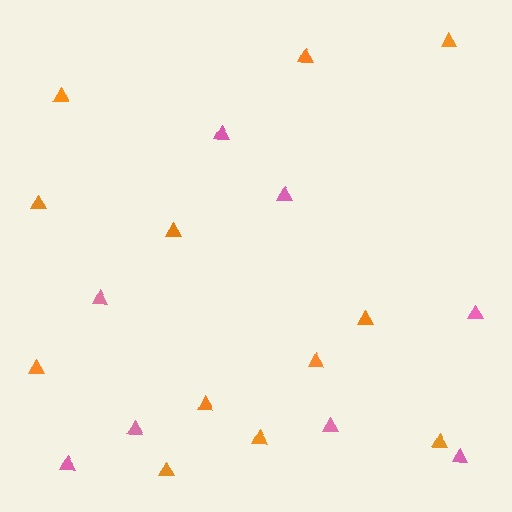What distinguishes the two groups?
There are 2 groups: one group of orange triangles (12) and one group of pink triangles (8).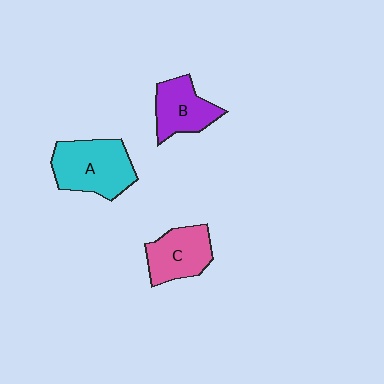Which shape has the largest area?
Shape A (cyan).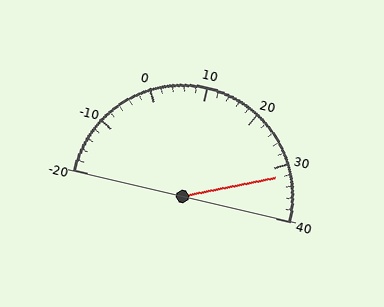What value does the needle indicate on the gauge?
The needle indicates approximately 32.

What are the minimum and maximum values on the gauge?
The gauge ranges from -20 to 40.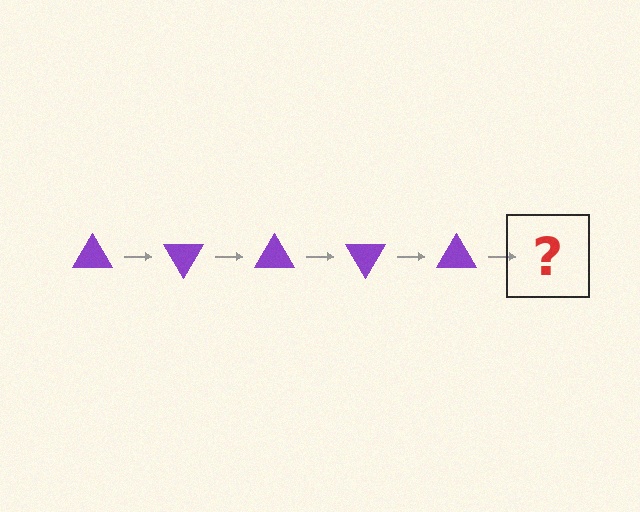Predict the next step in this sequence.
The next step is a purple triangle rotated 300 degrees.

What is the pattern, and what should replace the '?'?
The pattern is that the triangle rotates 60 degrees each step. The '?' should be a purple triangle rotated 300 degrees.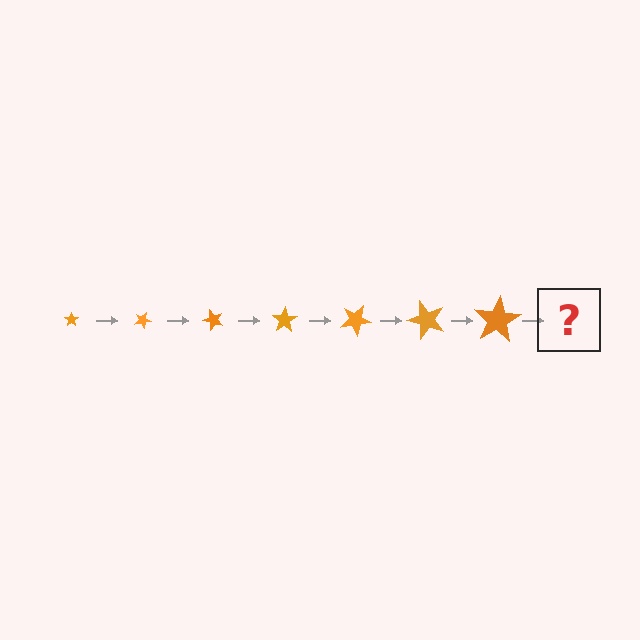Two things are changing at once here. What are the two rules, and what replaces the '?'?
The two rules are that the star grows larger each step and it rotates 25 degrees each step. The '?' should be a star, larger than the previous one and rotated 175 degrees from the start.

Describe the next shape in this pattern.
It should be a star, larger than the previous one and rotated 175 degrees from the start.